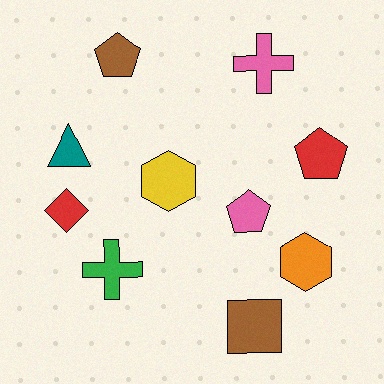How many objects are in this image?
There are 10 objects.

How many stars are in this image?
There are no stars.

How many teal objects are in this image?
There is 1 teal object.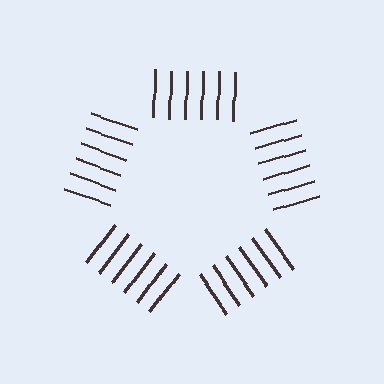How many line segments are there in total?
30 — 6 along each of the 5 edges.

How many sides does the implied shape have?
5 sides — the line-ends trace a pentagon.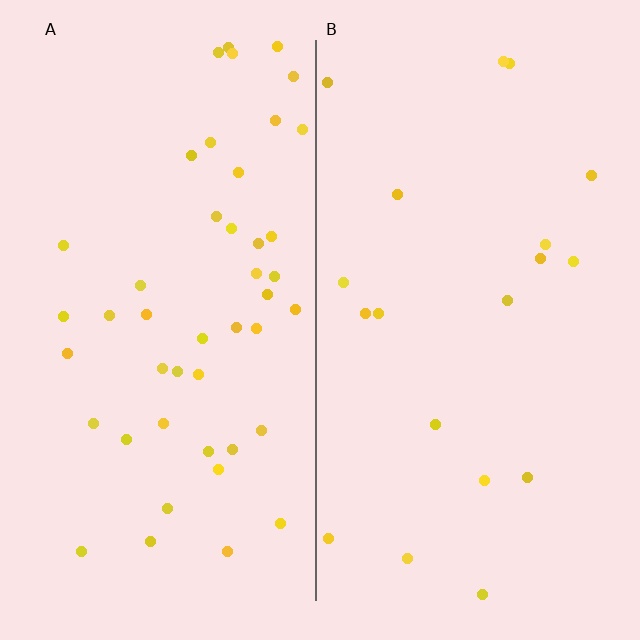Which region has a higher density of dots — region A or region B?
A (the left).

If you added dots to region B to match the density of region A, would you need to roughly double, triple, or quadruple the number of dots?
Approximately double.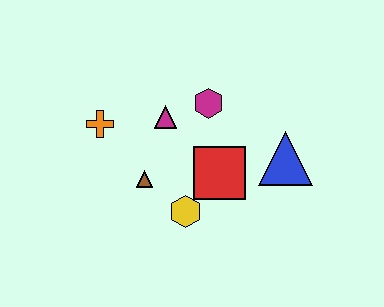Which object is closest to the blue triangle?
The red square is closest to the blue triangle.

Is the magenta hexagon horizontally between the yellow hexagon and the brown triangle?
No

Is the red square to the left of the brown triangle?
No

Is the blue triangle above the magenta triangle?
No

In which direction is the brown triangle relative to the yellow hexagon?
The brown triangle is to the left of the yellow hexagon.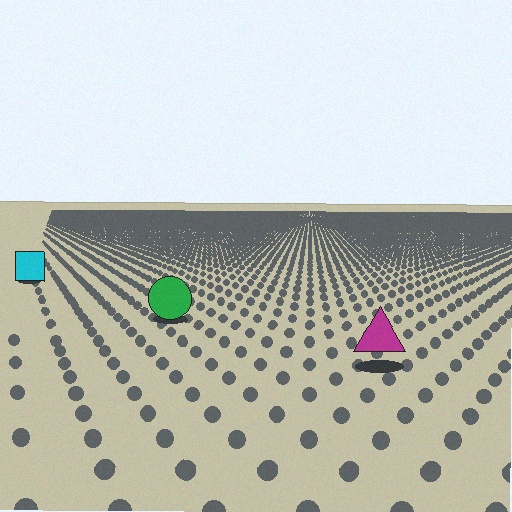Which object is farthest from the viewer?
The cyan square is farthest from the viewer. It appears smaller and the ground texture around it is denser.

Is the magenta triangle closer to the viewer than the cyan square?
Yes. The magenta triangle is closer — you can tell from the texture gradient: the ground texture is coarser near it.